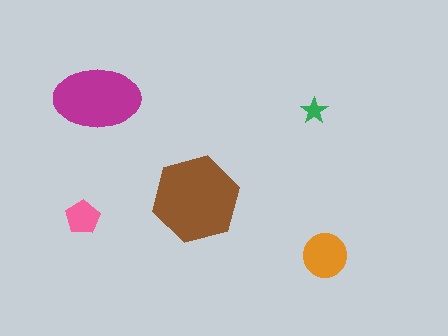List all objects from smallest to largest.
The green star, the pink pentagon, the orange circle, the magenta ellipse, the brown hexagon.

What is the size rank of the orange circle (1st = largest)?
3rd.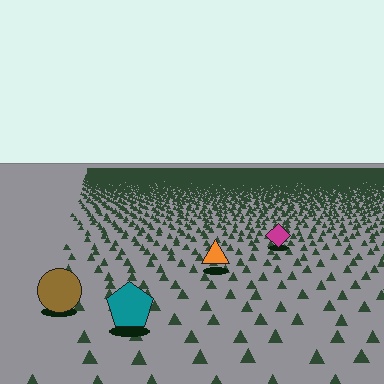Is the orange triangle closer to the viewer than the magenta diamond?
Yes. The orange triangle is closer — you can tell from the texture gradient: the ground texture is coarser near it.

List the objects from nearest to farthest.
From nearest to farthest: the teal pentagon, the brown circle, the orange triangle, the magenta diamond.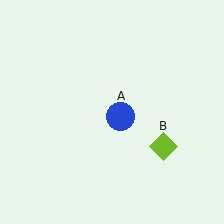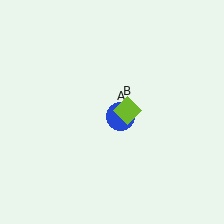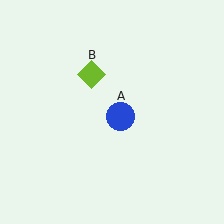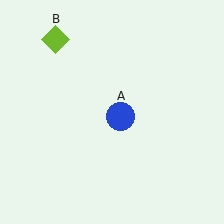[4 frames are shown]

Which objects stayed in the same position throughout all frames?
Blue circle (object A) remained stationary.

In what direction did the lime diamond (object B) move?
The lime diamond (object B) moved up and to the left.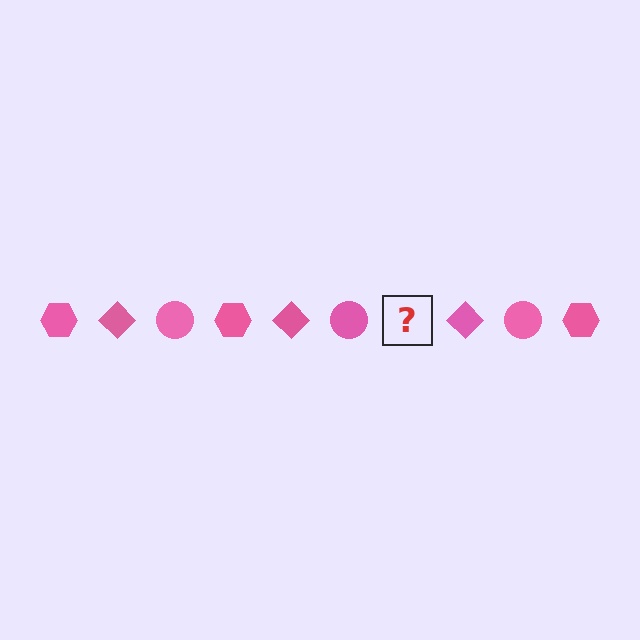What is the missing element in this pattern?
The missing element is a pink hexagon.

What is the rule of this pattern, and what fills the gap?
The rule is that the pattern cycles through hexagon, diamond, circle shapes in pink. The gap should be filled with a pink hexagon.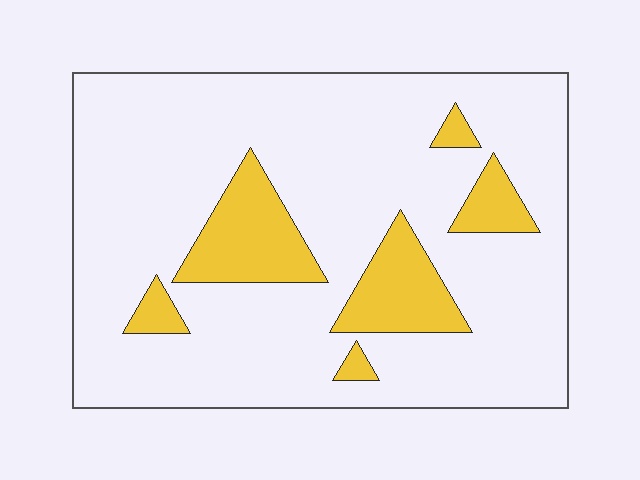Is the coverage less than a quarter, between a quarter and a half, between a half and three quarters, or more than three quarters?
Less than a quarter.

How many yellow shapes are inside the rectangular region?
6.